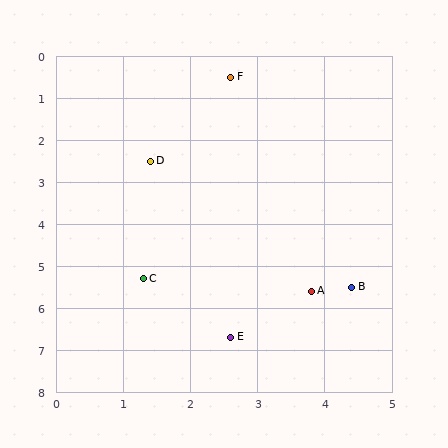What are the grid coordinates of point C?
Point C is at approximately (1.3, 5.3).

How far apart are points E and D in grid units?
Points E and D are about 4.4 grid units apart.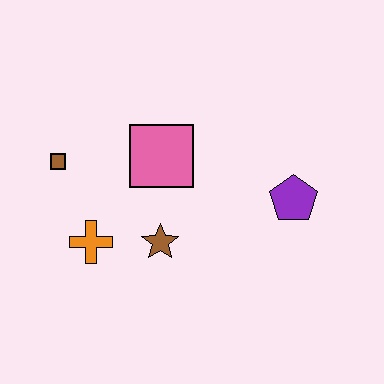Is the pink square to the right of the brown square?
Yes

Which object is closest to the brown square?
The orange cross is closest to the brown square.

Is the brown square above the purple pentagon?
Yes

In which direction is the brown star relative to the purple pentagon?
The brown star is to the left of the purple pentagon.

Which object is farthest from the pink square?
The purple pentagon is farthest from the pink square.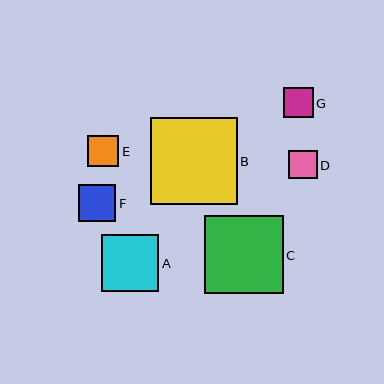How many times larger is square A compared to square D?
Square A is approximately 2.0 times the size of square D.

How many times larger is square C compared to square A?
Square C is approximately 1.4 times the size of square A.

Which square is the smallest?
Square D is the smallest with a size of approximately 29 pixels.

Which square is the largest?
Square B is the largest with a size of approximately 87 pixels.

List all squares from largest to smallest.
From largest to smallest: B, C, A, F, E, G, D.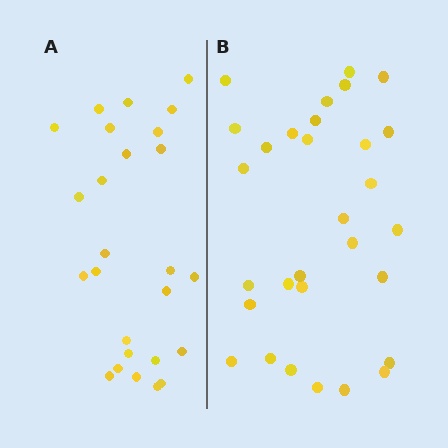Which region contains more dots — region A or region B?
Region B (the right region) has more dots.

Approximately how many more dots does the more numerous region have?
Region B has about 4 more dots than region A.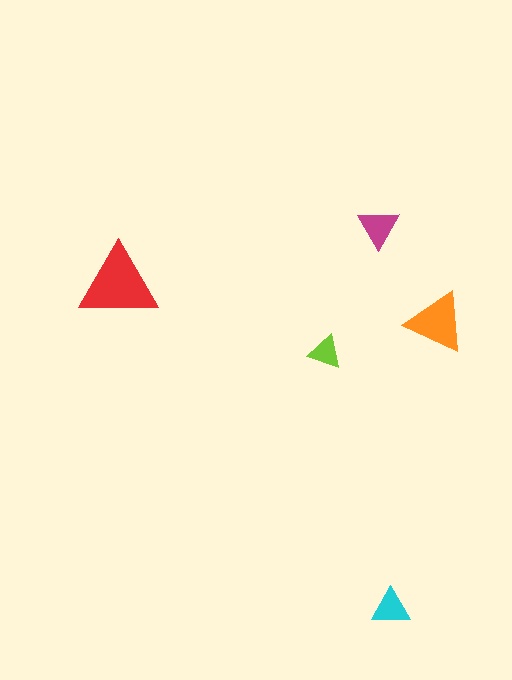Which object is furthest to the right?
The orange triangle is rightmost.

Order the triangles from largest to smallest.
the red one, the orange one, the magenta one, the cyan one, the lime one.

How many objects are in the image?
There are 5 objects in the image.